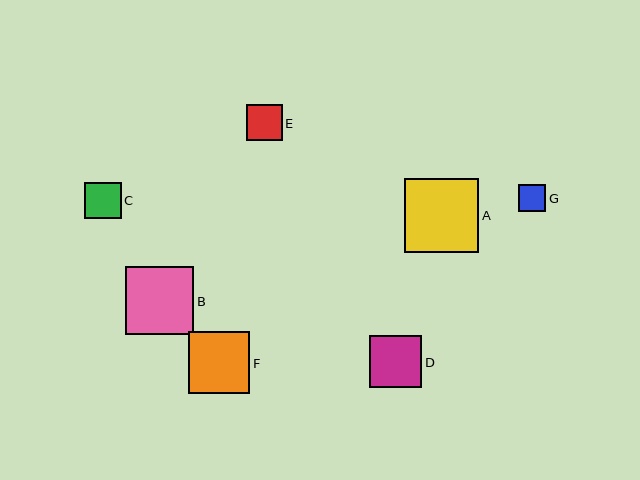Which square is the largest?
Square A is the largest with a size of approximately 74 pixels.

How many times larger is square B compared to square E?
Square B is approximately 1.9 times the size of square E.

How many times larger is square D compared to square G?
Square D is approximately 1.9 times the size of square G.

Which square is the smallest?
Square G is the smallest with a size of approximately 27 pixels.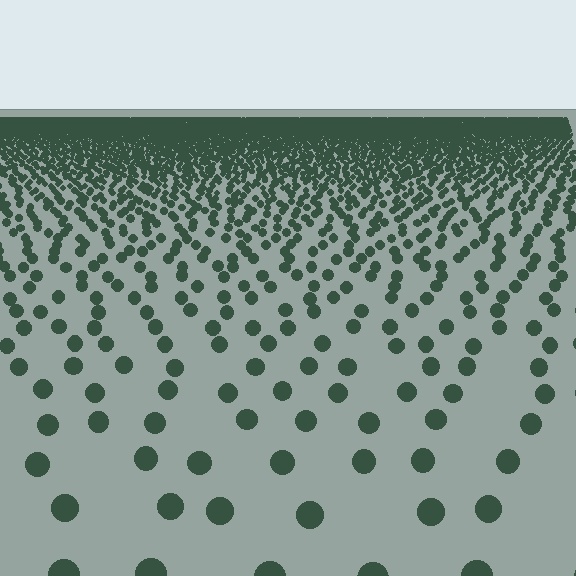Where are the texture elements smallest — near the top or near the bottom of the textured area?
Near the top.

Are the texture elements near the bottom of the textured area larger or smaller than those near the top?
Larger. Near the bottom, elements are closer to the viewer and appear at a bigger on-screen size.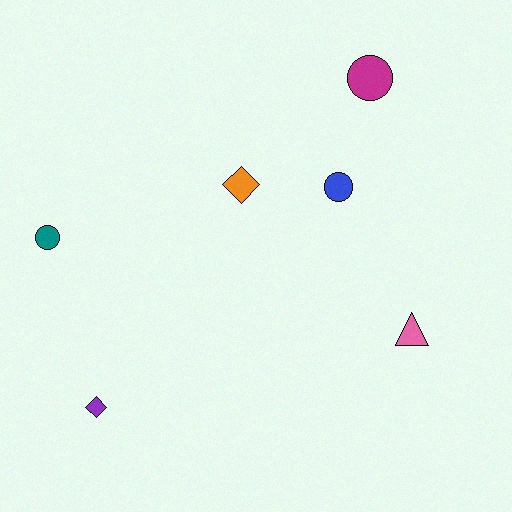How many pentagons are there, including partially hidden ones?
There are no pentagons.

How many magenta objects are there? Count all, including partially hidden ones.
There is 1 magenta object.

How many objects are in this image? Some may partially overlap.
There are 6 objects.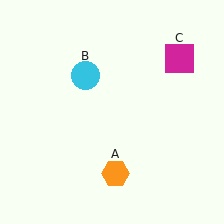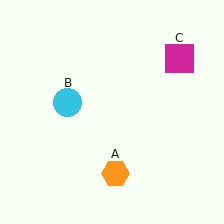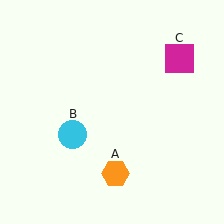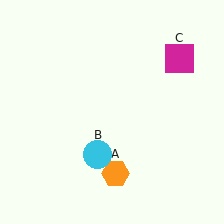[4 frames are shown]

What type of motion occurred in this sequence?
The cyan circle (object B) rotated counterclockwise around the center of the scene.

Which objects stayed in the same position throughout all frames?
Orange hexagon (object A) and magenta square (object C) remained stationary.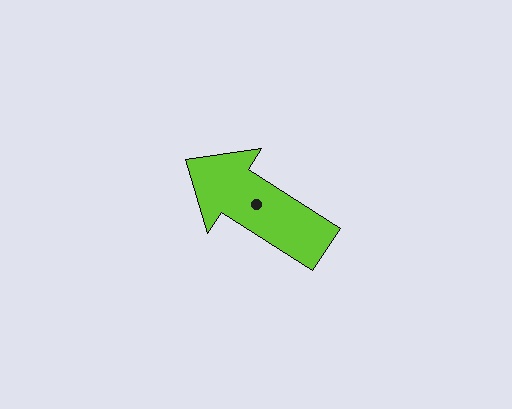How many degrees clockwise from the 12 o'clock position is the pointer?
Approximately 303 degrees.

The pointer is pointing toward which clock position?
Roughly 10 o'clock.